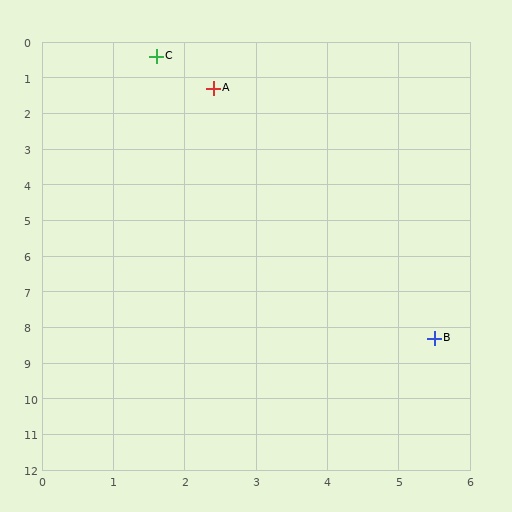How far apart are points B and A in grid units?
Points B and A are about 7.7 grid units apart.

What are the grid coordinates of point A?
Point A is at approximately (2.4, 1.3).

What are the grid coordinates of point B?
Point B is at approximately (5.5, 8.3).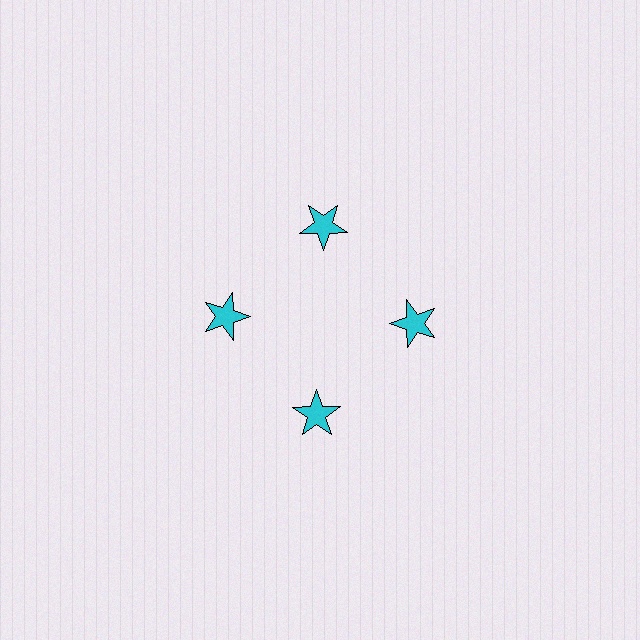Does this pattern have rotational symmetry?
Yes, this pattern has 4-fold rotational symmetry. It looks the same after rotating 90 degrees around the center.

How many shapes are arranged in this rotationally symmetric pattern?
There are 4 shapes, arranged in 4 groups of 1.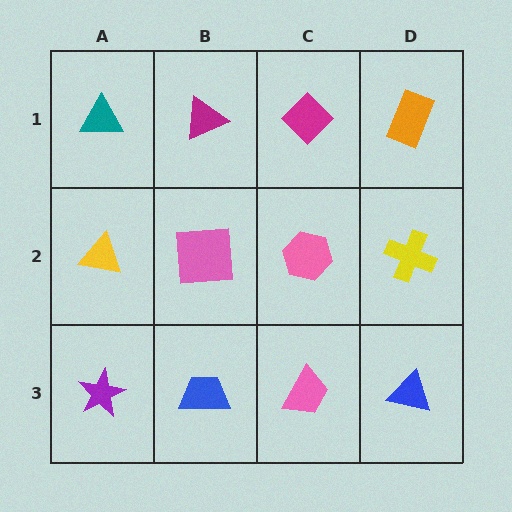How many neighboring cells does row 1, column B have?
3.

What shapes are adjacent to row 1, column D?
A yellow cross (row 2, column D), a magenta diamond (row 1, column C).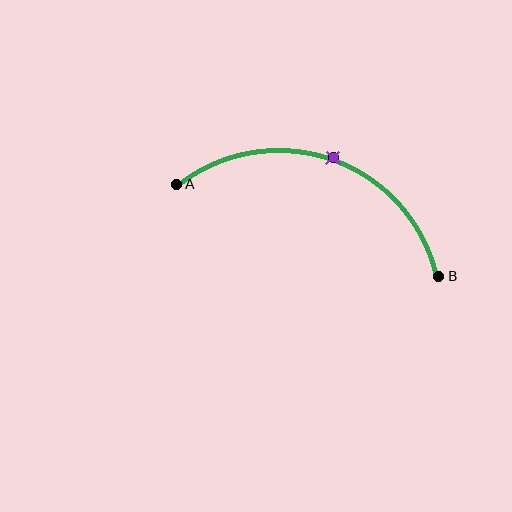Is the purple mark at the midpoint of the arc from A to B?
Yes. The purple mark lies on the arc at equal arc-length from both A and B — it is the arc midpoint.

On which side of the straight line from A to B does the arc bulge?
The arc bulges above the straight line connecting A and B.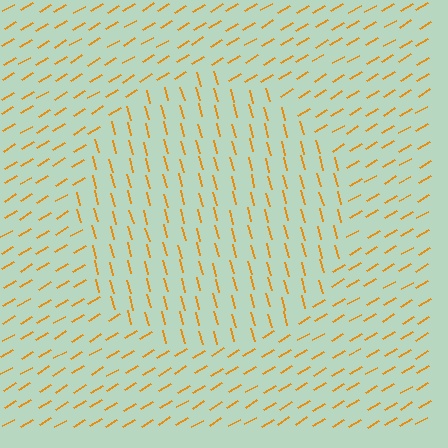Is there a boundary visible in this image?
Yes, there is a texture boundary formed by a change in line orientation.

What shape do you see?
I see a circle.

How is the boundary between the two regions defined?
The boundary is defined purely by a change in line orientation (approximately 74 degrees difference). All lines are the same color and thickness.